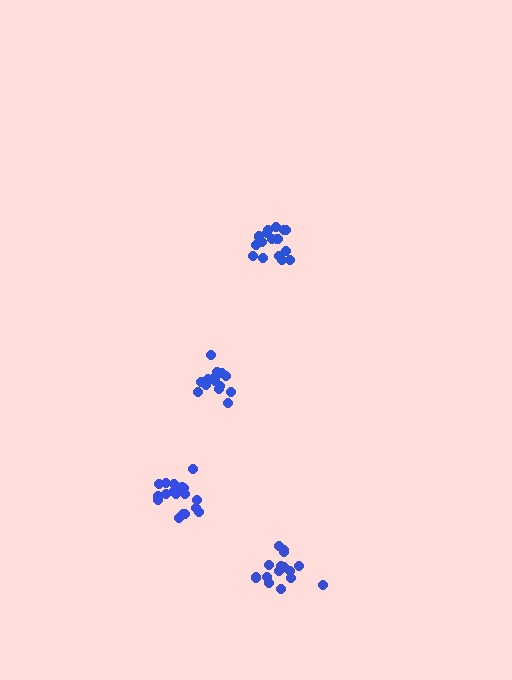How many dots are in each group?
Group 1: 19 dots, Group 2: 15 dots, Group 3: 16 dots, Group 4: 18 dots (68 total).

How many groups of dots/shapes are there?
There are 4 groups.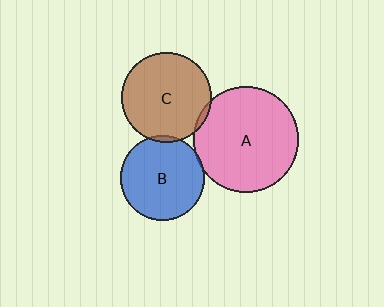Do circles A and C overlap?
Yes.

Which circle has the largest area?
Circle A (pink).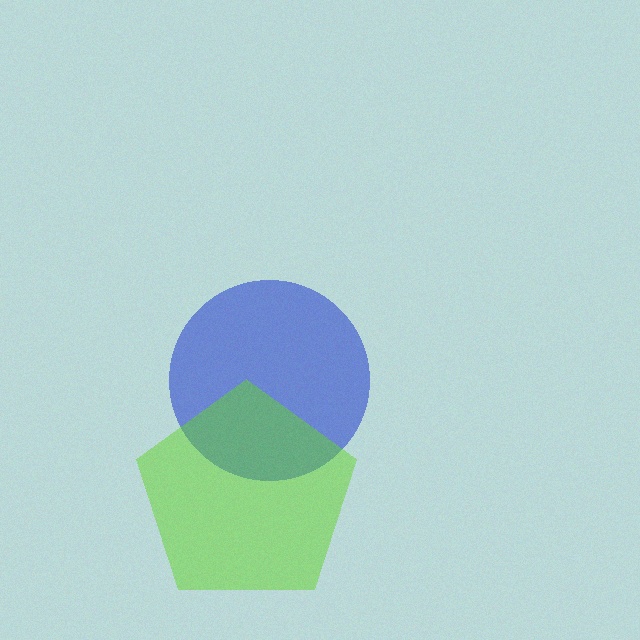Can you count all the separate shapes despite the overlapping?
Yes, there are 2 separate shapes.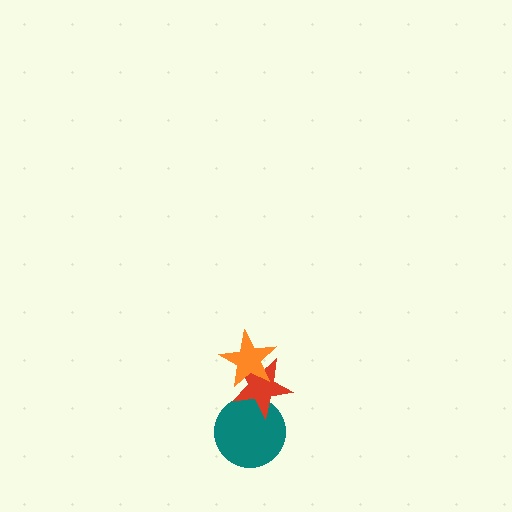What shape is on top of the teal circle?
The red star is on top of the teal circle.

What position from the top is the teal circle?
The teal circle is 3rd from the top.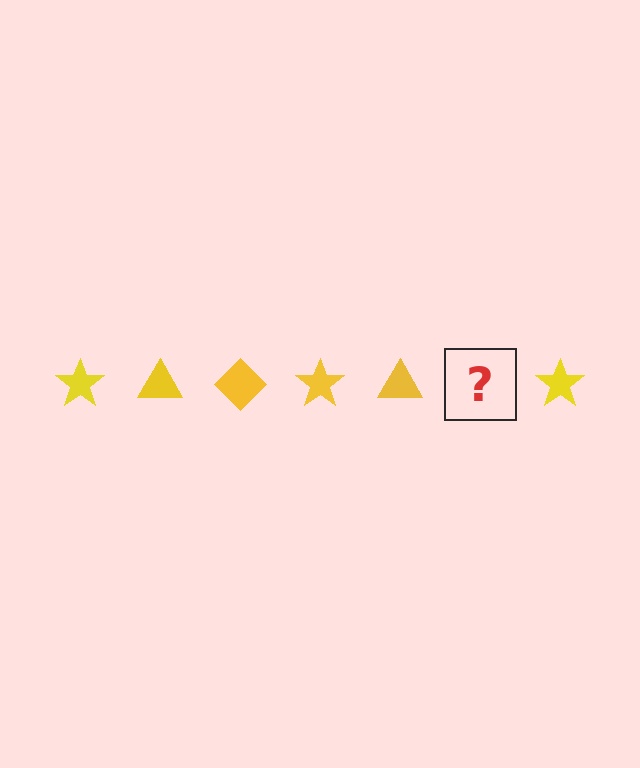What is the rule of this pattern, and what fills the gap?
The rule is that the pattern cycles through star, triangle, diamond shapes in yellow. The gap should be filled with a yellow diamond.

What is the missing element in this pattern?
The missing element is a yellow diamond.